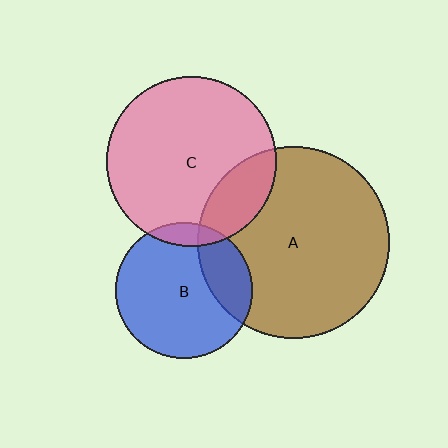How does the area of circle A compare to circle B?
Approximately 2.0 times.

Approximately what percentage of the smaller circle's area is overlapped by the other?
Approximately 25%.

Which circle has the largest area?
Circle A (brown).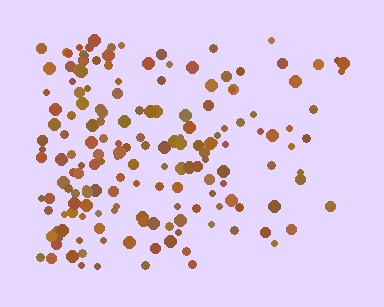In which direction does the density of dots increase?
From right to left, with the left side densest.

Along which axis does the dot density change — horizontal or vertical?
Horizontal.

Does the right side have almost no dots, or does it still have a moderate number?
Still a moderate number, just noticeably fewer than the left.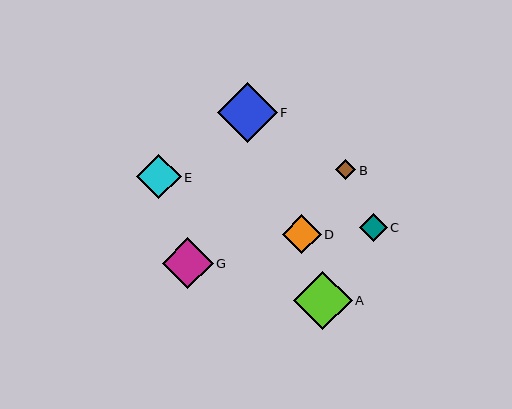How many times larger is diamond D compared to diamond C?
Diamond D is approximately 1.4 times the size of diamond C.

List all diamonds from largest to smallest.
From largest to smallest: F, A, G, E, D, C, B.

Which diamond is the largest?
Diamond F is the largest with a size of approximately 59 pixels.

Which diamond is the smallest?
Diamond B is the smallest with a size of approximately 20 pixels.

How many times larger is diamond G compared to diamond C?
Diamond G is approximately 1.9 times the size of diamond C.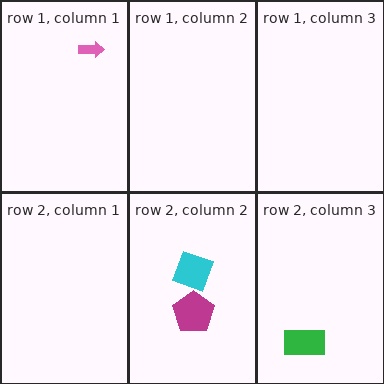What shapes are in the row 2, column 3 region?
The green rectangle.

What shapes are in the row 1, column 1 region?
The pink arrow.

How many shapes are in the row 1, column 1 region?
1.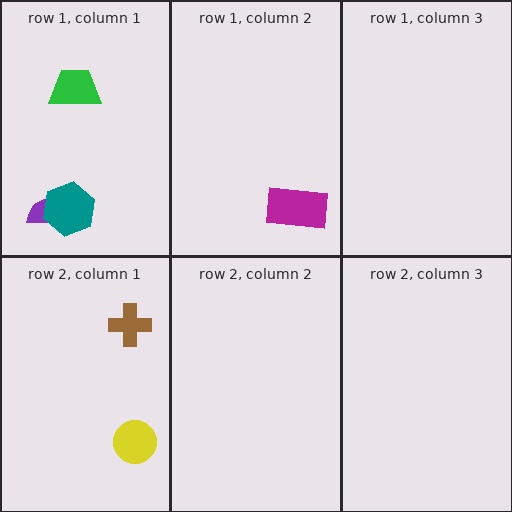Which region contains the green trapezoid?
The row 1, column 1 region.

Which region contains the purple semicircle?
The row 1, column 1 region.